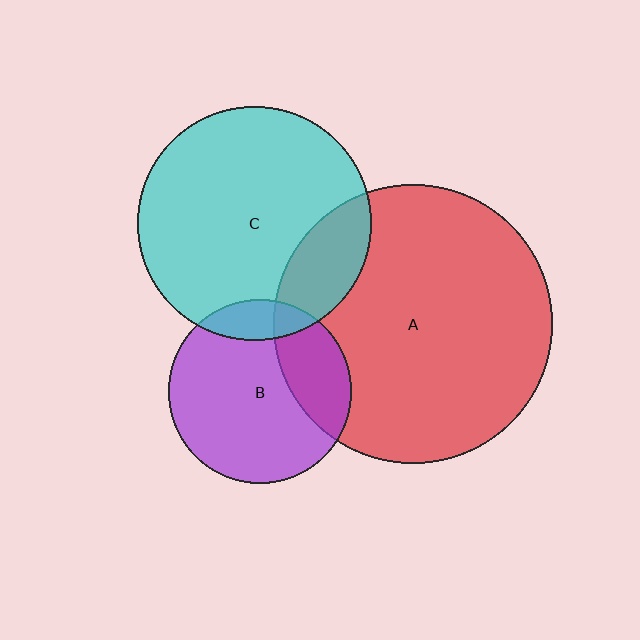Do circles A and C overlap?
Yes.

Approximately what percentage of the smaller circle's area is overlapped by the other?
Approximately 20%.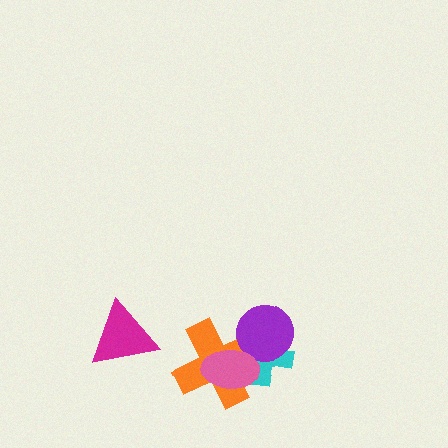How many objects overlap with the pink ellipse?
3 objects overlap with the pink ellipse.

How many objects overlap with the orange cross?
3 objects overlap with the orange cross.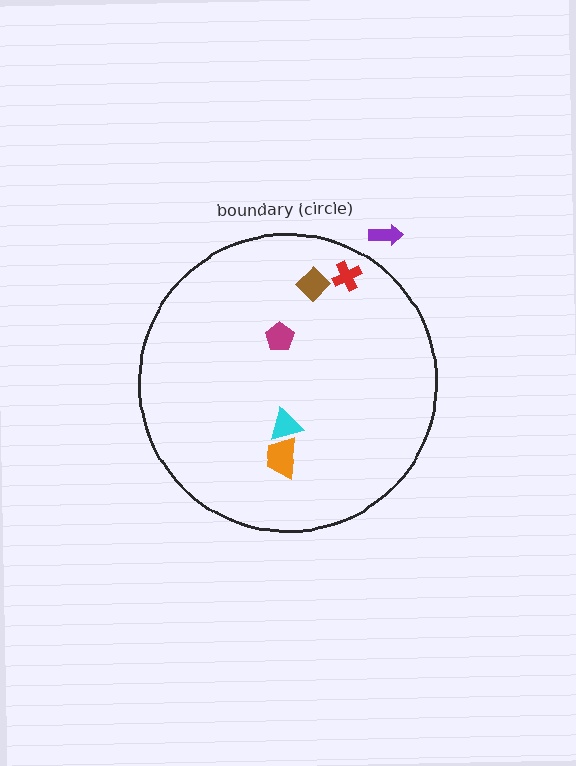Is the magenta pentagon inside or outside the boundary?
Inside.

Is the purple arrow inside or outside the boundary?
Outside.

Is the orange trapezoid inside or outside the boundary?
Inside.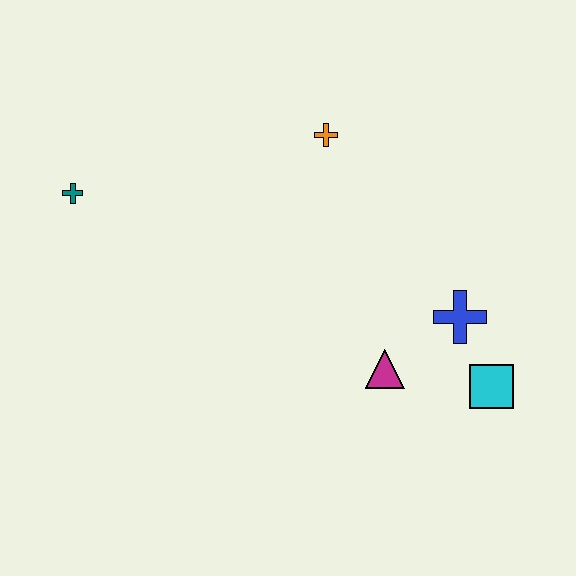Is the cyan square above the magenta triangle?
No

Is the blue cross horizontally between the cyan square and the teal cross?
Yes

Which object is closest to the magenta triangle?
The blue cross is closest to the magenta triangle.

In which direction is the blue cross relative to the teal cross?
The blue cross is to the right of the teal cross.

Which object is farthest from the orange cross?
The cyan square is farthest from the orange cross.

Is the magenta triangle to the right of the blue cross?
No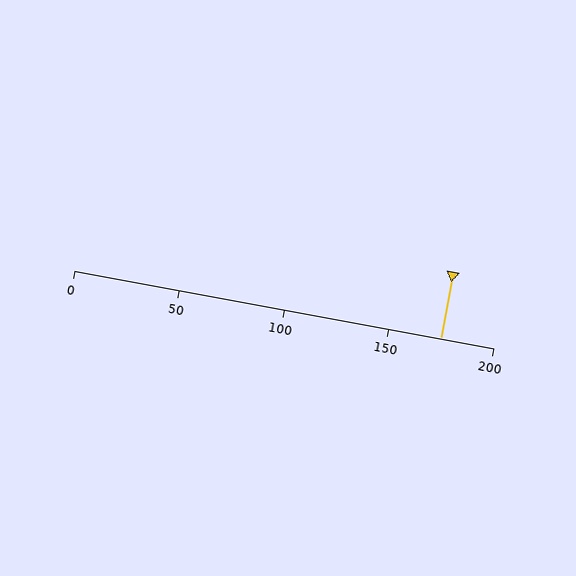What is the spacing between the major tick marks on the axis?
The major ticks are spaced 50 apart.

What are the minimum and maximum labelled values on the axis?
The axis runs from 0 to 200.